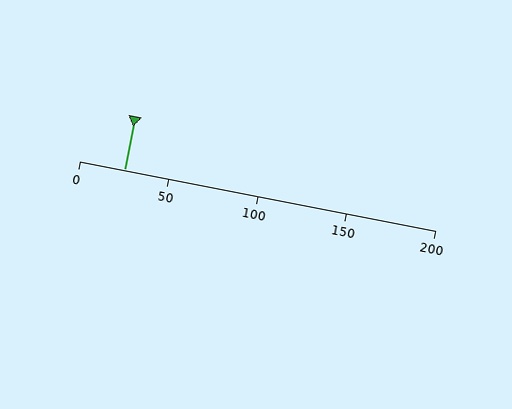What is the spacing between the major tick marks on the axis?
The major ticks are spaced 50 apart.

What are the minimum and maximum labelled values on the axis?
The axis runs from 0 to 200.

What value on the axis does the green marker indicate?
The marker indicates approximately 25.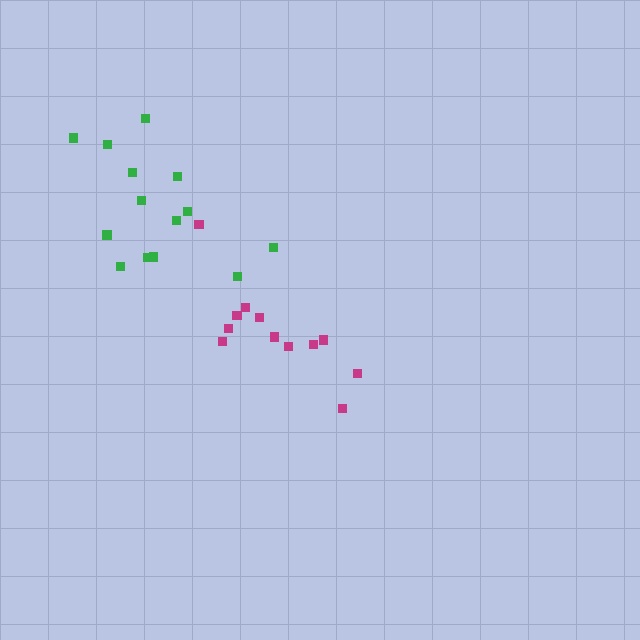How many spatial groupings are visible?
There are 2 spatial groupings.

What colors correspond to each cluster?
The clusters are colored: magenta, green.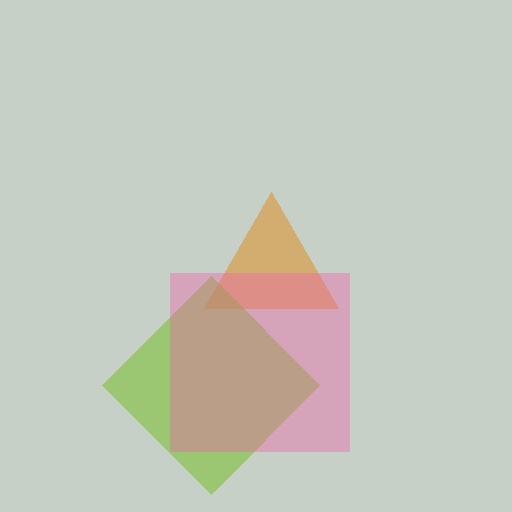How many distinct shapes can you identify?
There are 3 distinct shapes: an orange triangle, a lime diamond, a pink square.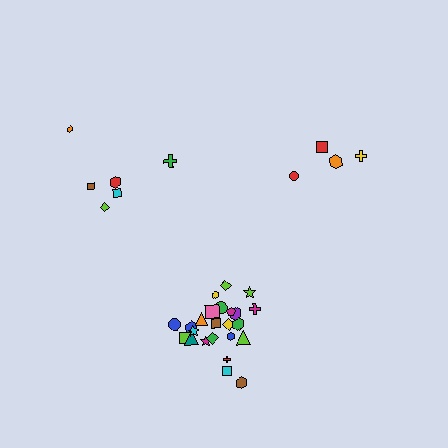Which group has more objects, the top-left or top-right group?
The top-left group.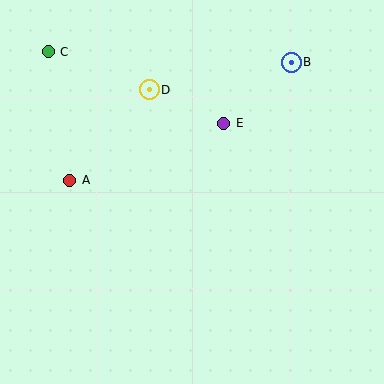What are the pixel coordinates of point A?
Point A is at (70, 180).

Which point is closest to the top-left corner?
Point C is closest to the top-left corner.